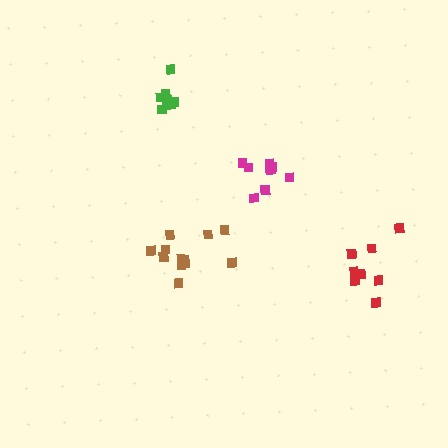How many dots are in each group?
Group 1: 8 dots, Group 2: 8 dots, Group 3: 12 dots, Group 4: 8 dots (36 total).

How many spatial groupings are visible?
There are 4 spatial groupings.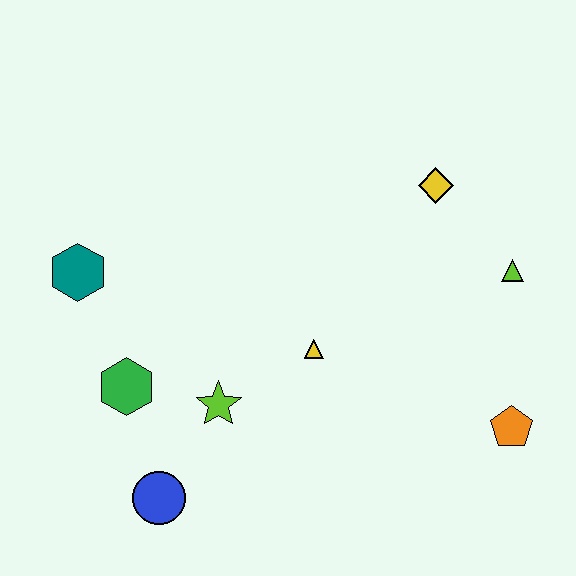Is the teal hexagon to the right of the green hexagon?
No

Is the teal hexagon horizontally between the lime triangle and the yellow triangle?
No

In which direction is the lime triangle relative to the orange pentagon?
The lime triangle is above the orange pentagon.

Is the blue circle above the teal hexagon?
No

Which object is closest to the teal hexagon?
The green hexagon is closest to the teal hexagon.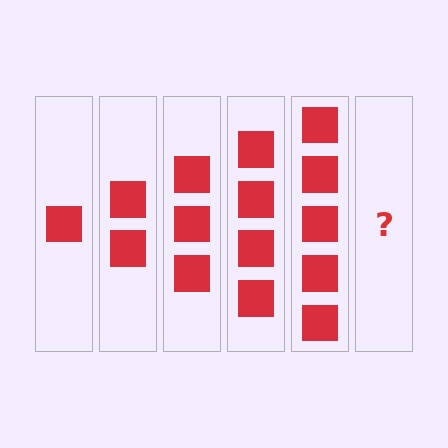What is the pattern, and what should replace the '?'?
The pattern is that each step adds one more square. The '?' should be 6 squares.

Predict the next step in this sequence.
The next step is 6 squares.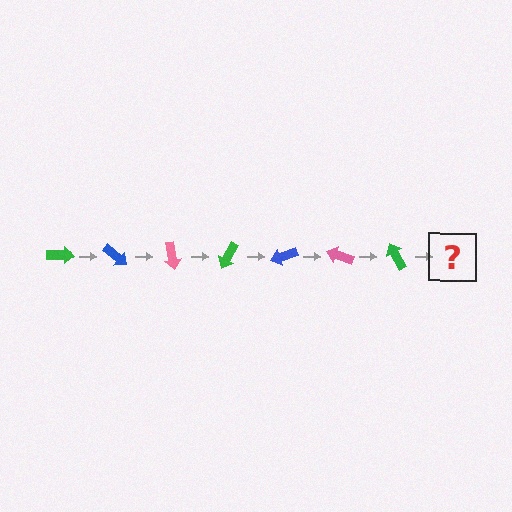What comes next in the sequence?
The next element should be a blue arrow, rotated 280 degrees from the start.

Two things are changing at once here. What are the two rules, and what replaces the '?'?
The two rules are that it rotates 40 degrees each step and the color cycles through green, blue, and pink. The '?' should be a blue arrow, rotated 280 degrees from the start.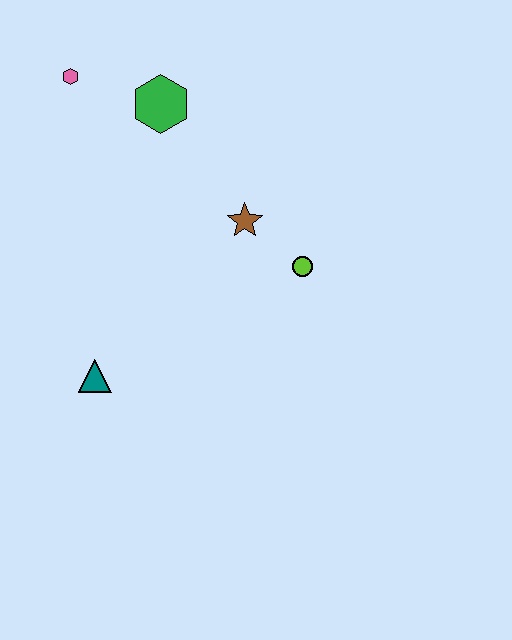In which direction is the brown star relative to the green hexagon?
The brown star is below the green hexagon.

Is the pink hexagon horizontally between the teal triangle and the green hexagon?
No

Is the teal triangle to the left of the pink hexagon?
No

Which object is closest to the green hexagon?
The pink hexagon is closest to the green hexagon.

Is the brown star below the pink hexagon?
Yes